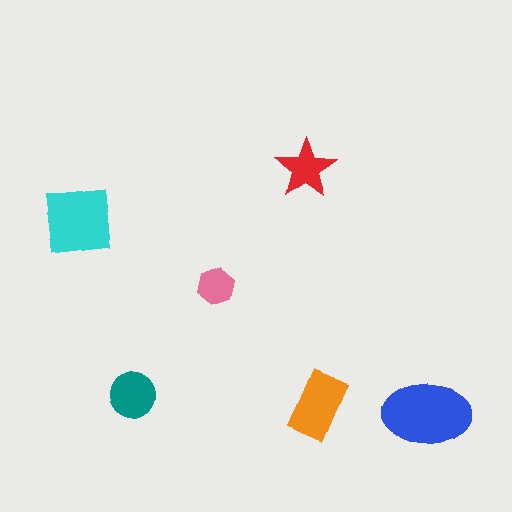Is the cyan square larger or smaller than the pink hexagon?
Larger.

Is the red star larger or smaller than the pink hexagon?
Larger.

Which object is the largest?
The blue ellipse.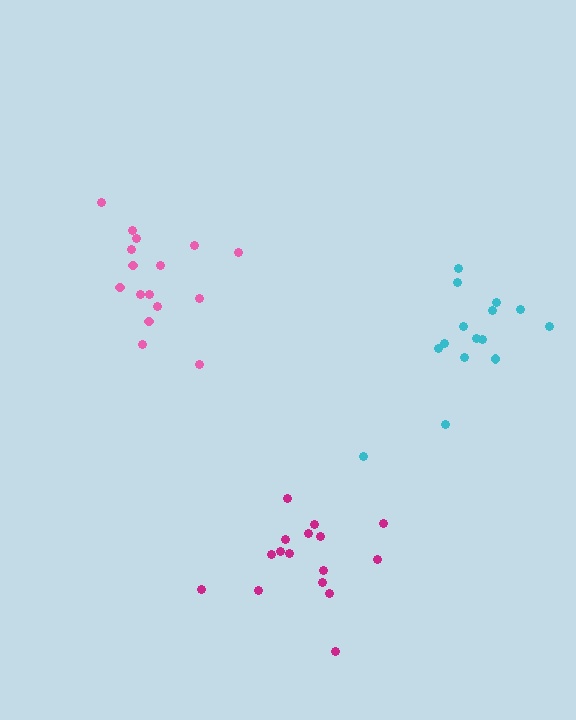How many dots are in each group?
Group 1: 15 dots, Group 2: 16 dots, Group 3: 16 dots (47 total).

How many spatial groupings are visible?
There are 3 spatial groupings.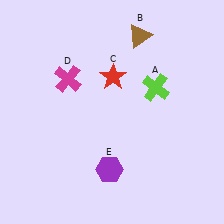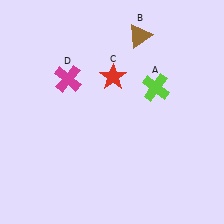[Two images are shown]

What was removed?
The purple hexagon (E) was removed in Image 2.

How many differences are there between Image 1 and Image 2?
There is 1 difference between the two images.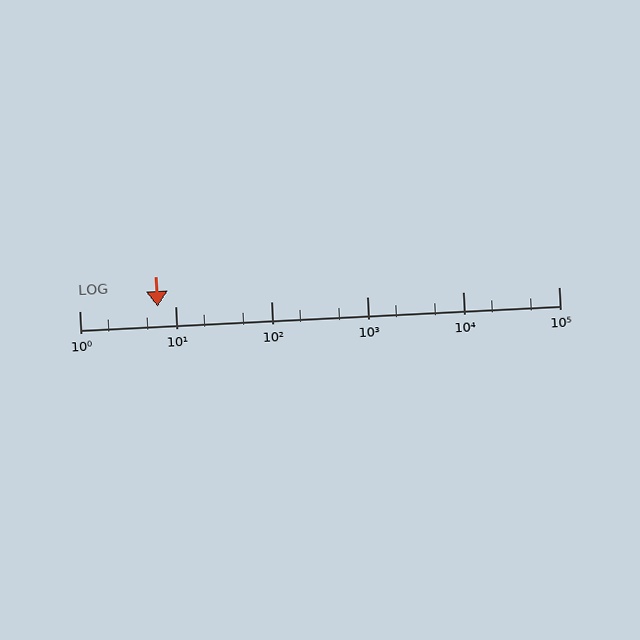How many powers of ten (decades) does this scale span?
The scale spans 5 decades, from 1 to 100000.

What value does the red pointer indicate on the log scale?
The pointer indicates approximately 6.6.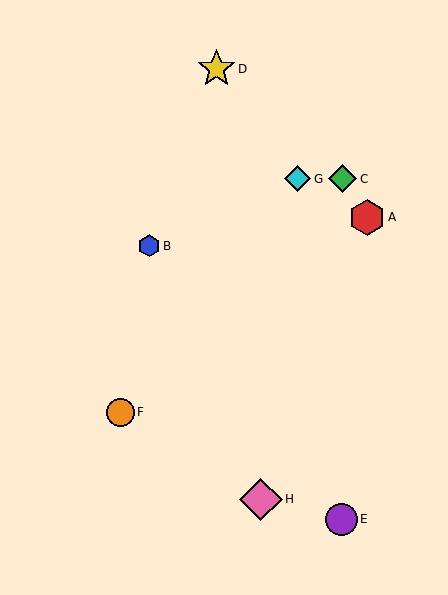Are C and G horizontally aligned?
Yes, both are at y≈179.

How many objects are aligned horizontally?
2 objects (C, G) are aligned horizontally.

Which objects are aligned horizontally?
Objects C, G are aligned horizontally.